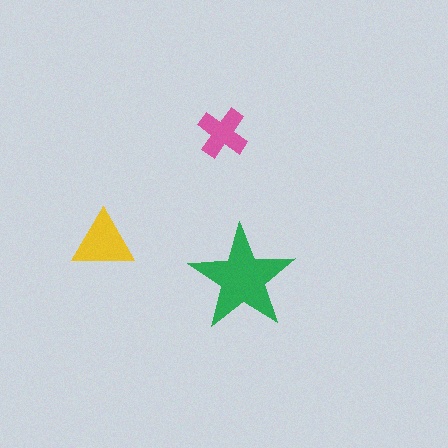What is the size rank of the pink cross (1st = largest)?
3rd.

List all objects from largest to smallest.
The green star, the yellow triangle, the pink cross.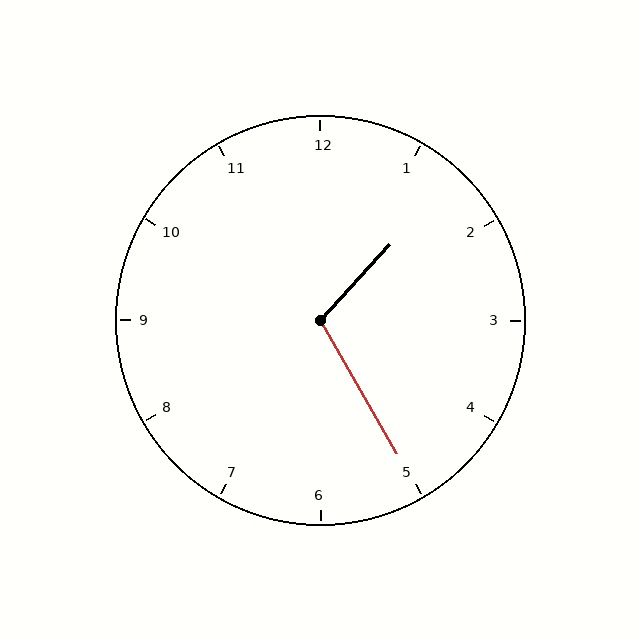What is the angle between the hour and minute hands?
Approximately 108 degrees.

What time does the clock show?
1:25.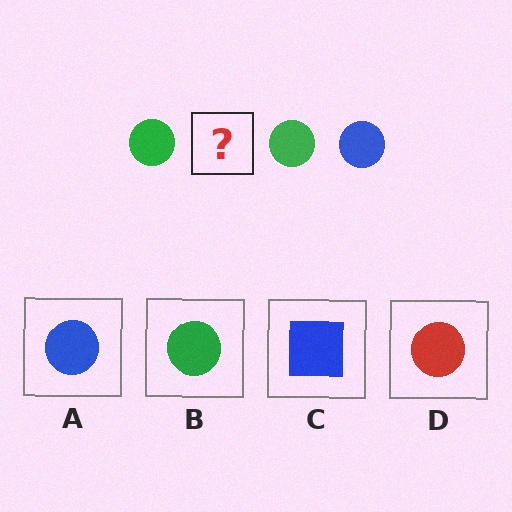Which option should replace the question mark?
Option A.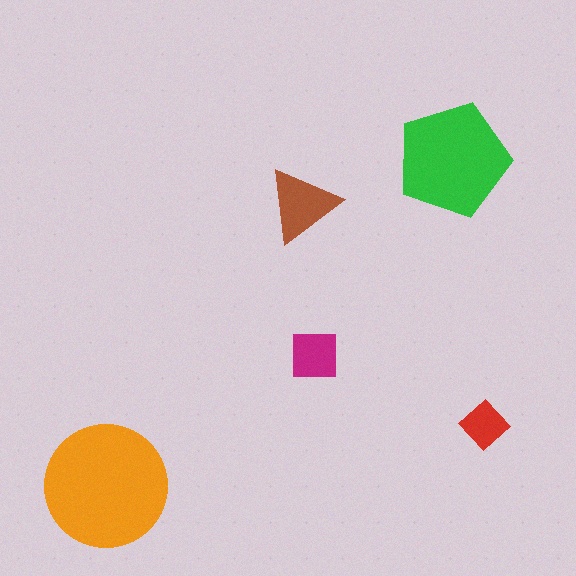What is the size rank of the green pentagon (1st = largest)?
2nd.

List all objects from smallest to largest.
The red diamond, the magenta square, the brown triangle, the green pentagon, the orange circle.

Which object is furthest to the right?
The red diamond is rightmost.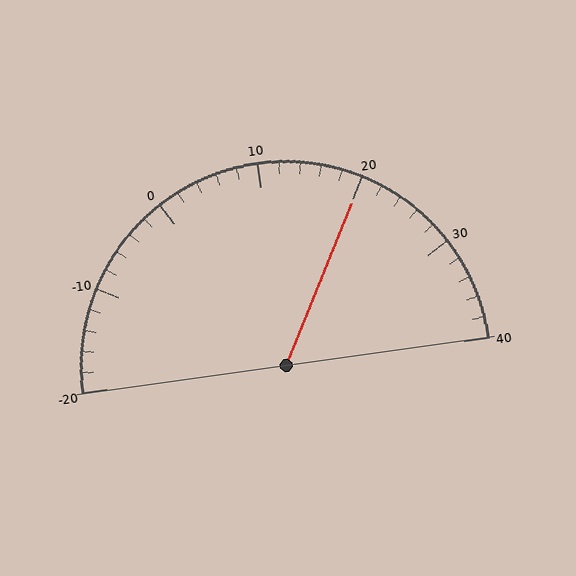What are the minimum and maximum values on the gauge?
The gauge ranges from -20 to 40.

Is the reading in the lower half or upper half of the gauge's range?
The reading is in the upper half of the range (-20 to 40).